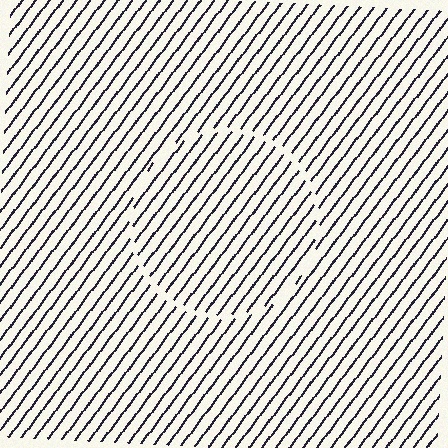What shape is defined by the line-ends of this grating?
An illusory circle. The interior of the shape contains the same grating, shifted by half a period — the contour is defined by the phase discontinuity where line-ends from the inner and outer gratings abut.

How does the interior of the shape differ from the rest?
The interior of the shape contains the same grating, shifted by half a period — the contour is defined by the phase discontinuity where line-ends from the inner and outer gratings abut.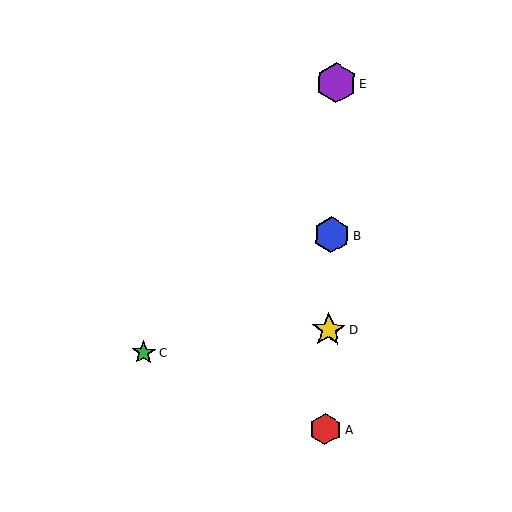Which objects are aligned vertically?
Objects A, B, D, E are aligned vertically.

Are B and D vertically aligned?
Yes, both are at x≈331.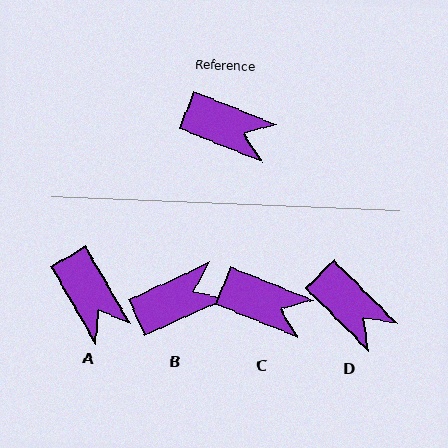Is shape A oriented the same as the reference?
No, it is off by about 38 degrees.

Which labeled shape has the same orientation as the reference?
C.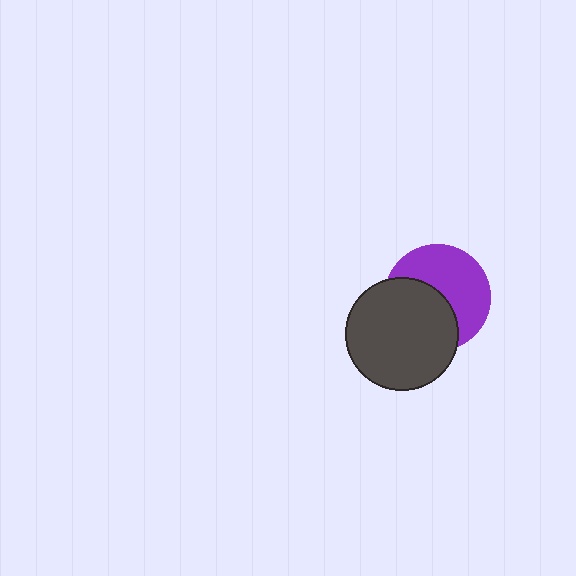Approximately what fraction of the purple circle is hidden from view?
Roughly 46% of the purple circle is hidden behind the dark gray circle.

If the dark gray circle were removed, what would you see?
You would see the complete purple circle.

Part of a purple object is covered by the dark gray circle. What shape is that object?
It is a circle.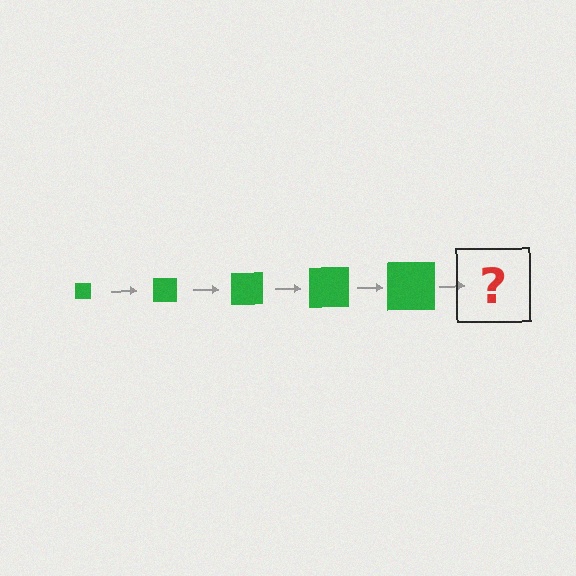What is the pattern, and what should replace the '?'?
The pattern is that the square gets progressively larger each step. The '?' should be a green square, larger than the previous one.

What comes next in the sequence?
The next element should be a green square, larger than the previous one.